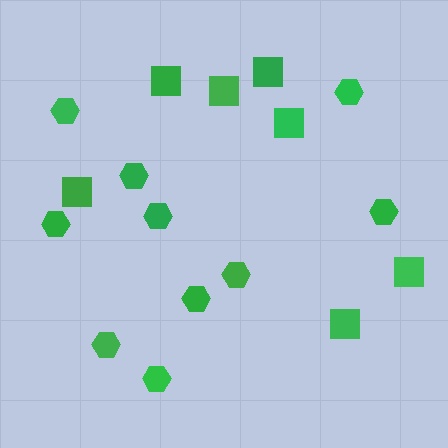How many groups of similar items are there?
There are 2 groups: one group of squares (7) and one group of hexagons (10).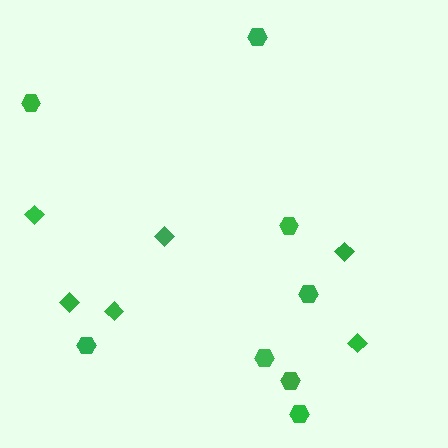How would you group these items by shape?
There are 2 groups: one group of diamonds (6) and one group of hexagons (8).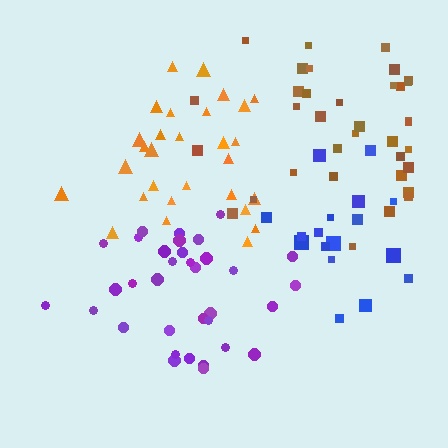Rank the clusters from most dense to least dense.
purple, orange, blue, brown.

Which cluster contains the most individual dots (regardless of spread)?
Brown (35).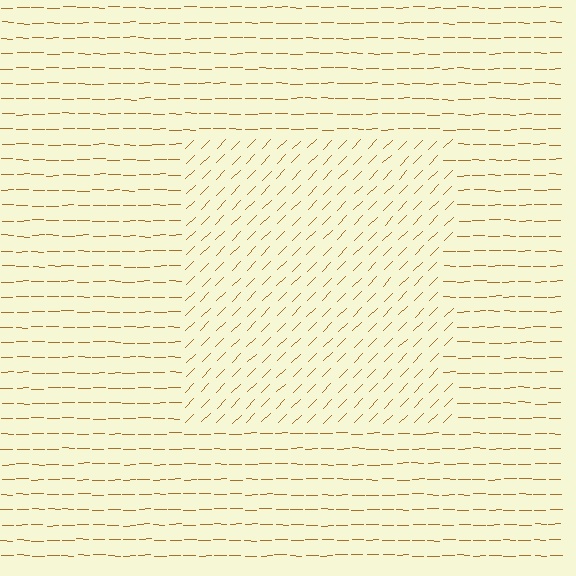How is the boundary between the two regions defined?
The boundary is defined purely by a change in line orientation (approximately 45 degrees difference). All lines are the same color and thickness.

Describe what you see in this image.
The image is filled with small brown line segments. A rectangle region in the image has lines oriented differently from the surrounding lines, creating a visible texture boundary.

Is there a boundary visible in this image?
Yes, there is a texture boundary formed by a change in line orientation.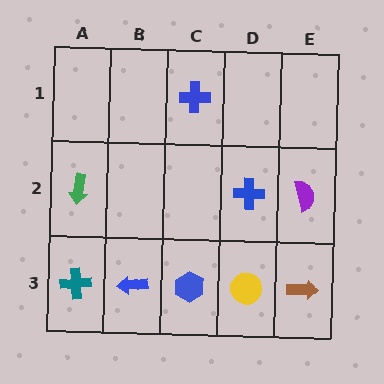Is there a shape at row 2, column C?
No, that cell is empty.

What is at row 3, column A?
A teal cross.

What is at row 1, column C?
A blue cross.